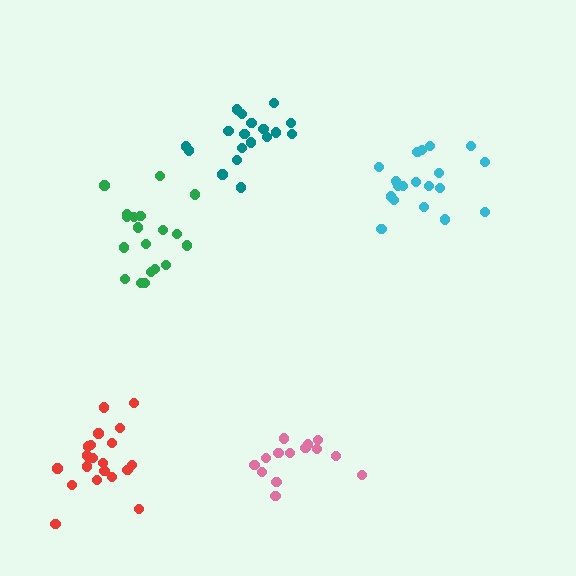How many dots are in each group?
Group 1: 18 dots, Group 2: 20 dots, Group 3: 20 dots, Group 4: 14 dots, Group 5: 19 dots (91 total).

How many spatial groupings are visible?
There are 5 spatial groupings.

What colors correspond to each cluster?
The clusters are colored: teal, cyan, red, pink, green.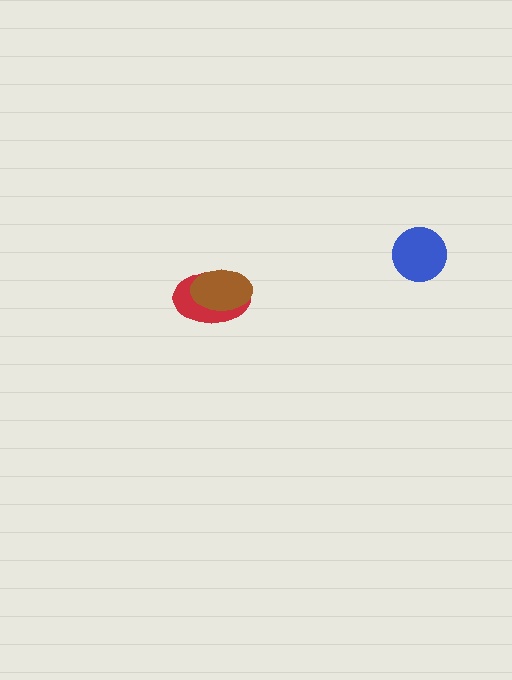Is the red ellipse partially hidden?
Yes, it is partially covered by another shape.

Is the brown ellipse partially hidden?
No, no other shape covers it.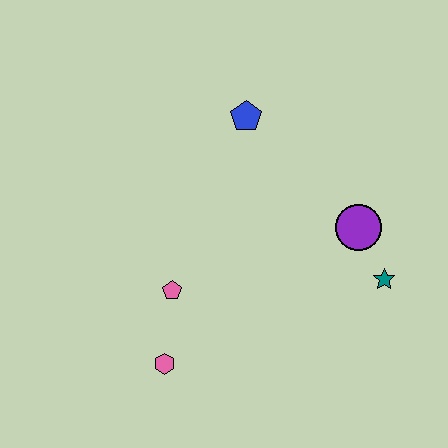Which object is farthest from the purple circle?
The pink hexagon is farthest from the purple circle.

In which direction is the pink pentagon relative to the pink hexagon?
The pink pentagon is above the pink hexagon.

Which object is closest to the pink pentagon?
The pink hexagon is closest to the pink pentagon.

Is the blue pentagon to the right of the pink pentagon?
Yes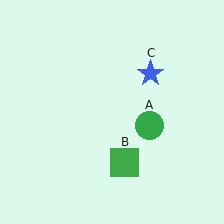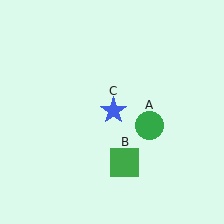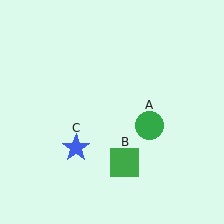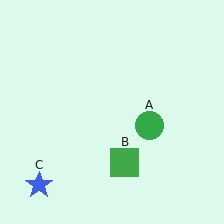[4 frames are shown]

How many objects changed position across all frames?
1 object changed position: blue star (object C).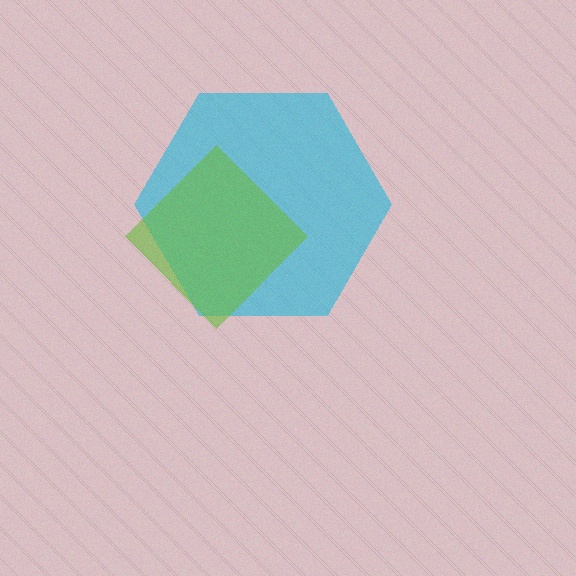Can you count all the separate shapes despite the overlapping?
Yes, there are 2 separate shapes.